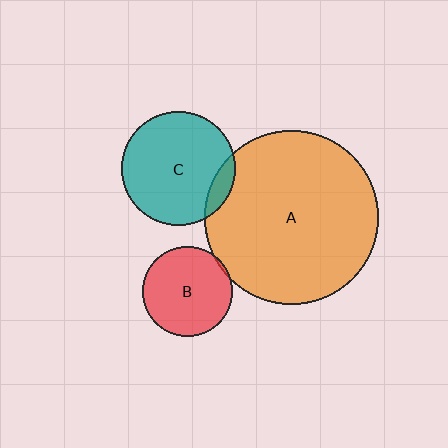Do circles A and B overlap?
Yes.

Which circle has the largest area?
Circle A (orange).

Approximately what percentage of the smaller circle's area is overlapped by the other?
Approximately 5%.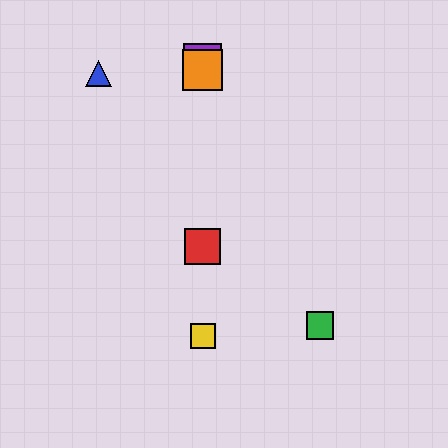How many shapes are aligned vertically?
4 shapes (the red square, the yellow square, the purple square, the orange square) are aligned vertically.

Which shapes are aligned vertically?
The red square, the yellow square, the purple square, the orange square are aligned vertically.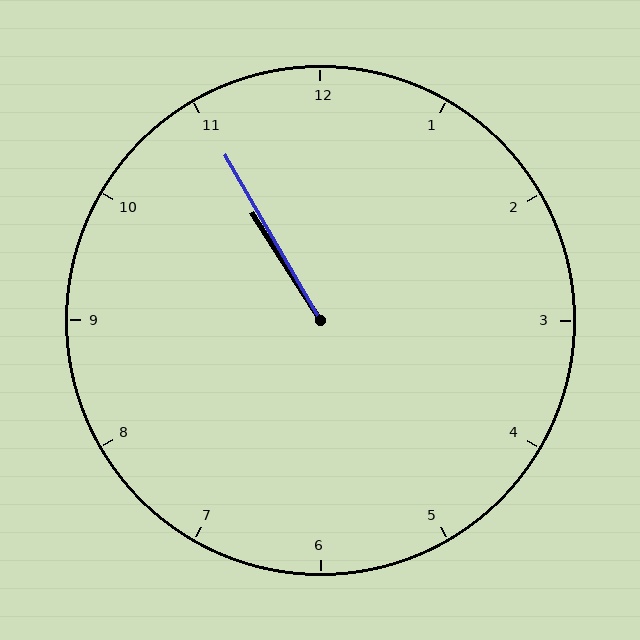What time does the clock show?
10:55.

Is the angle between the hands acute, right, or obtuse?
It is acute.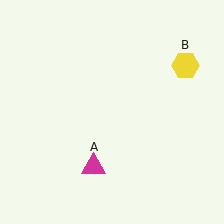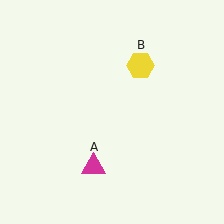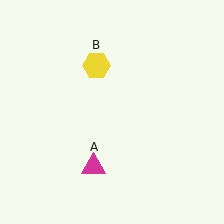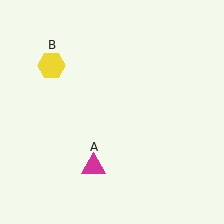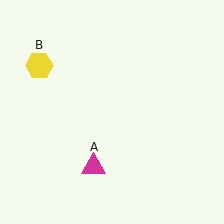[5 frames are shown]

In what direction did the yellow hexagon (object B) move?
The yellow hexagon (object B) moved left.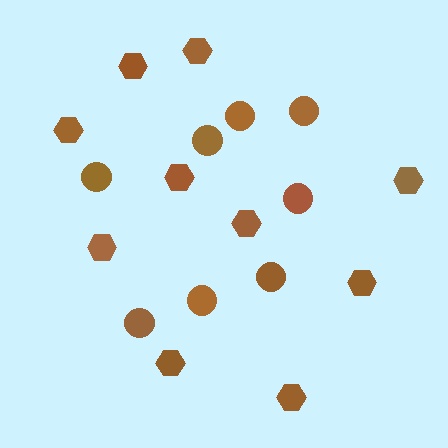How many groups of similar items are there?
There are 2 groups: one group of circles (8) and one group of hexagons (10).